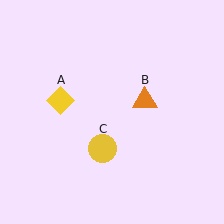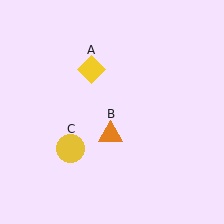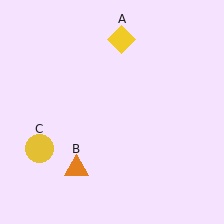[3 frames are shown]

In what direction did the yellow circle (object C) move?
The yellow circle (object C) moved left.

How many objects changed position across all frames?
3 objects changed position: yellow diamond (object A), orange triangle (object B), yellow circle (object C).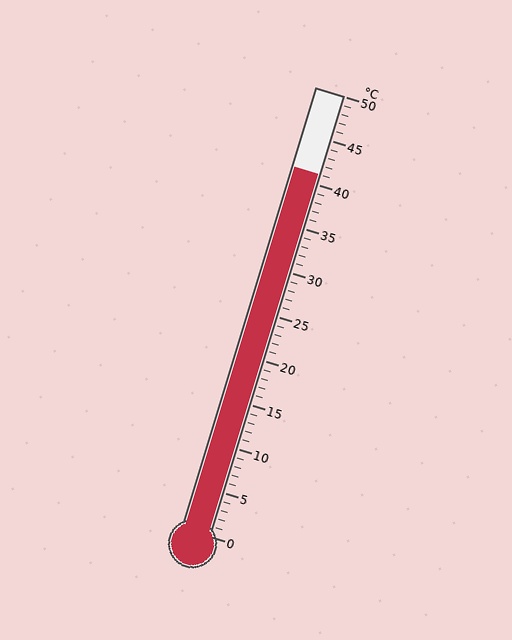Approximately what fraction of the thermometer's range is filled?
The thermometer is filled to approximately 80% of its range.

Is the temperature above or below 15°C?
The temperature is above 15°C.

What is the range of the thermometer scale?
The thermometer scale ranges from 0°C to 50°C.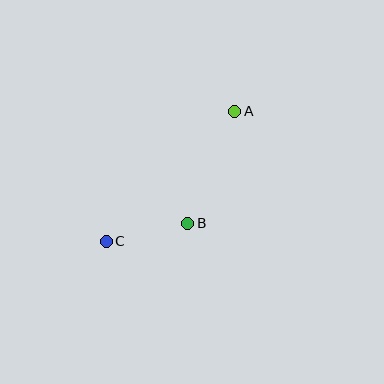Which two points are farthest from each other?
Points A and C are farthest from each other.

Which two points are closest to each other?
Points B and C are closest to each other.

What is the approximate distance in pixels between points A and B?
The distance between A and B is approximately 121 pixels.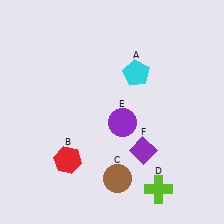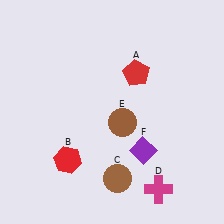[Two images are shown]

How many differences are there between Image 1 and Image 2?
There are 3 differences between the two images.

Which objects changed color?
A changed from cyan to red. D changed from lime to magenta. E changed from purple to brown.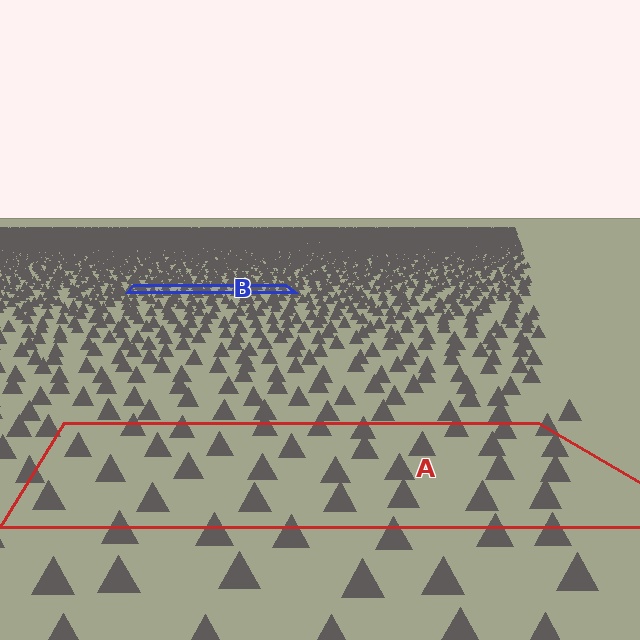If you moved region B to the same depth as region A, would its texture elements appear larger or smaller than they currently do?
They would appear larger. At a closer depth, the same texture elements are projected at a bigger on-screen size.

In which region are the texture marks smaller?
The texture marks are smaller in region B, because it is farther away.